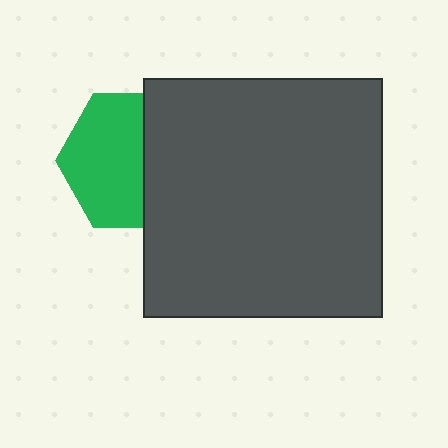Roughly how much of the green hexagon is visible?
About half of it is visible (roughly 59%).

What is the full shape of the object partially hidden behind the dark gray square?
The partially hidden object is a green hexagon.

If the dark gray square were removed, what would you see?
You would see the complete green hexagon.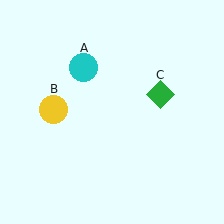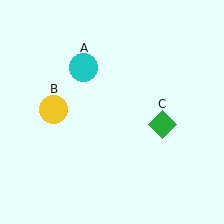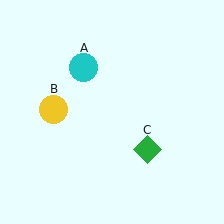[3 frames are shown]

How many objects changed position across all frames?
1 object changed position: green diamond (object C).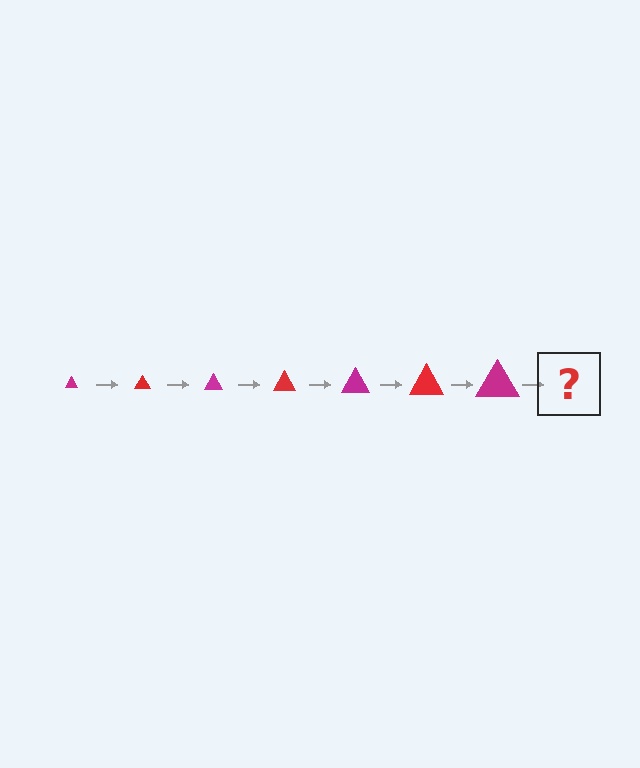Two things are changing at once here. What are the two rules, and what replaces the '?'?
The two rules are that the triangle grows larger each step and the color cycles through magenta and red. The '?' should be a red triangle, larger than the previous one.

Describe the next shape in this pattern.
It should be a red triangle, larger than the previous one.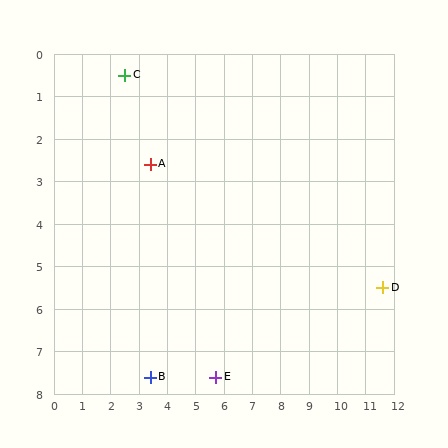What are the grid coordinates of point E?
Point E is at approximately (5.7, 7.6).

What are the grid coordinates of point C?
Point C is at approximately (2.5, 0.5).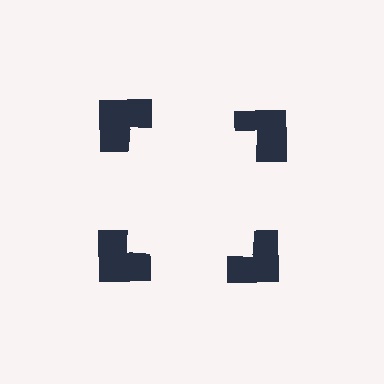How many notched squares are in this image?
There are 4 — one at each vertex of the illusory square.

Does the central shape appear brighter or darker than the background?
It typically appears slightly brighter than the background, even though no actual brightness change is drawn.